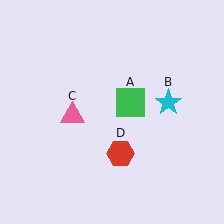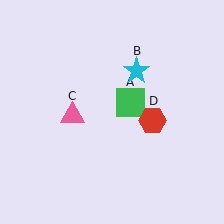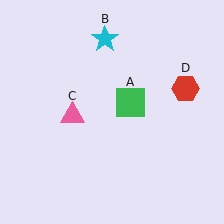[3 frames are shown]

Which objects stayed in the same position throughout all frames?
Green square (object A) and pink triangle (object C) remained stationary.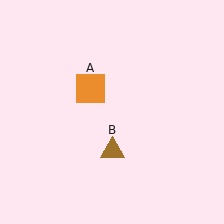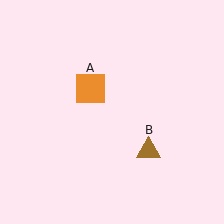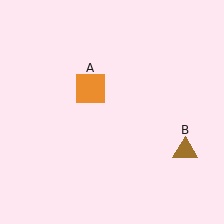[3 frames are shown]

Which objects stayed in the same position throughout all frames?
Orange square (object A) remained stationary.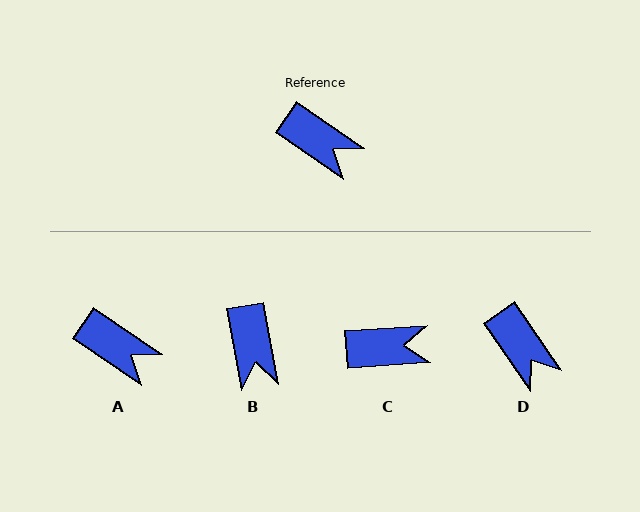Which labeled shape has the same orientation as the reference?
A.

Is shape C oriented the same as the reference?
No, it is off by about 38 degrees.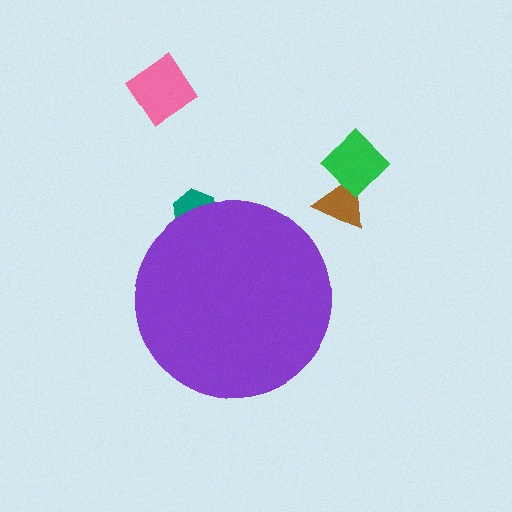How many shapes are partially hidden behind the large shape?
1 shape is partially hidden.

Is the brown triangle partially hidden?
No, the brown triangle is fully visible.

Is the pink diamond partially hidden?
No, the pink diamond is fully visible.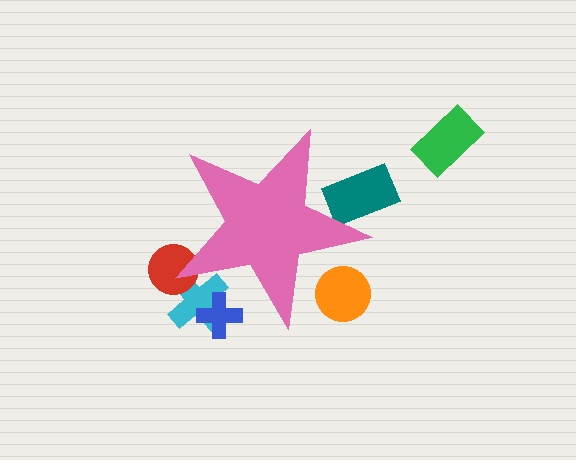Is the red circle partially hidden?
Yes, the red circle is partially hidden behind the pink star.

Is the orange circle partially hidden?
Yes, the orange circle is partially hidden behind the pink star.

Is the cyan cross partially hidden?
Yes, the cyan cross is partially hidden behind the pink star.